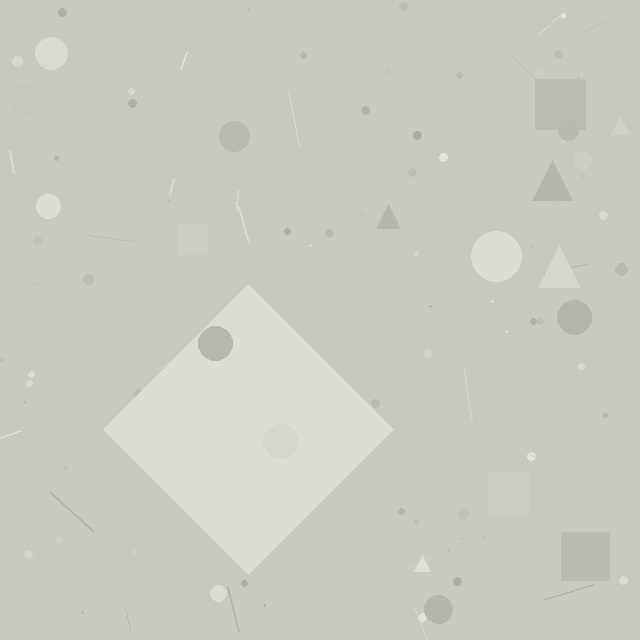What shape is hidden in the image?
A diamond is hidden in the image.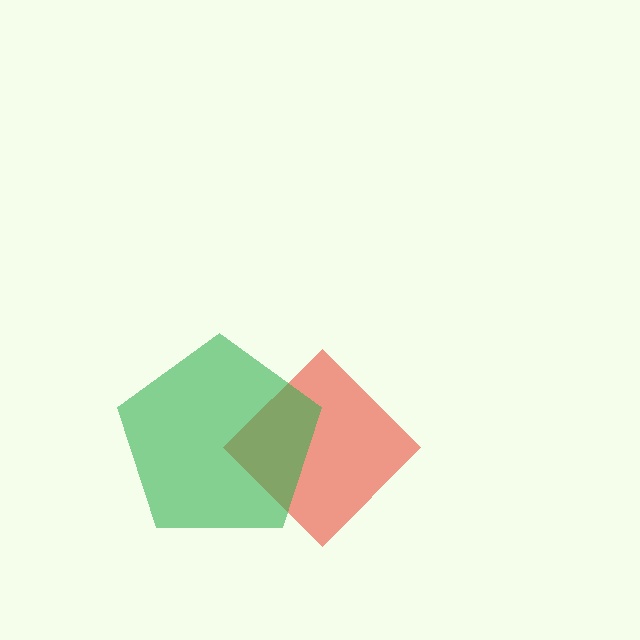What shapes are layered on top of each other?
The layered shapes are: a red diamond, a green pentagon.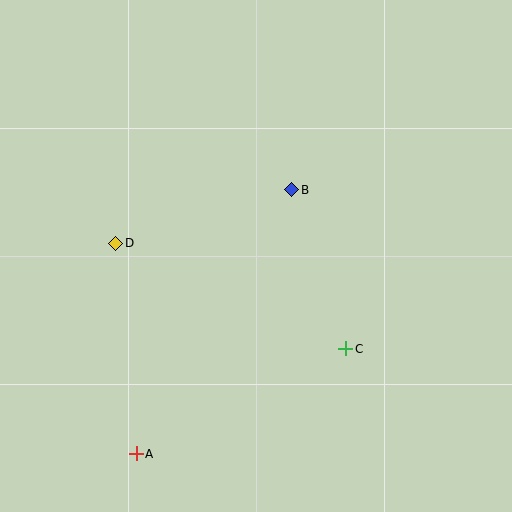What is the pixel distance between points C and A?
The distance between C and A is 234 pixels.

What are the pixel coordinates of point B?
Point B is at (292, 190).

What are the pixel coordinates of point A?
Point A is at (136, 454).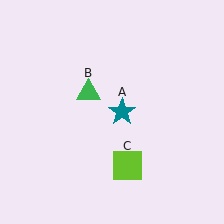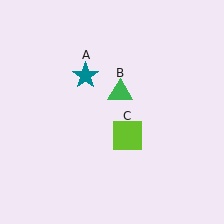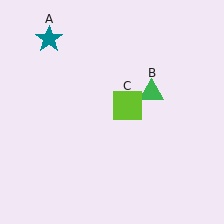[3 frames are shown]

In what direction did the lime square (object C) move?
The lime square (object C) moved up.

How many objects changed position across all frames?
3 objects changed position: teal star (object A), green triangle (object B), lime square (object C).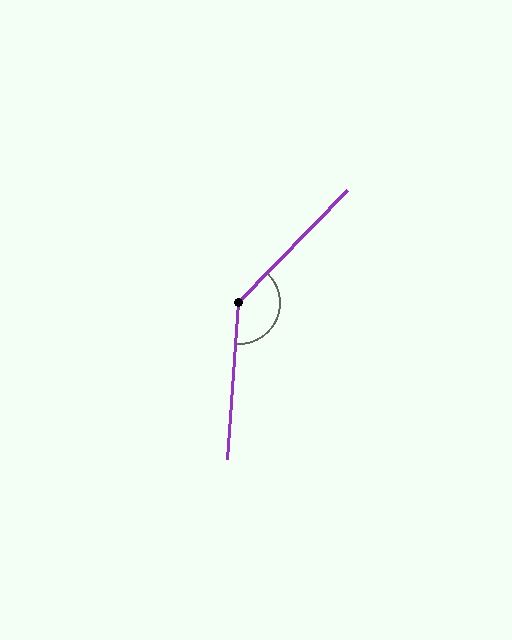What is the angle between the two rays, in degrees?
Approximately 140 degrees.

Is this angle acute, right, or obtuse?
It is obtuse.